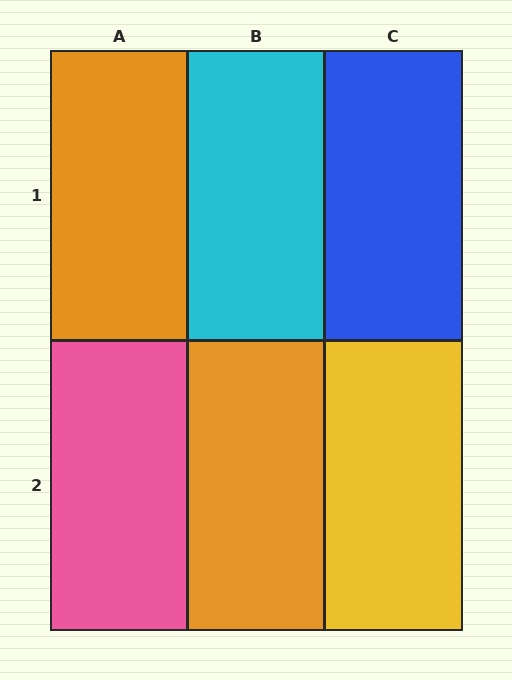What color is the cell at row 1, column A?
Orange.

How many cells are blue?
1 cell is blue.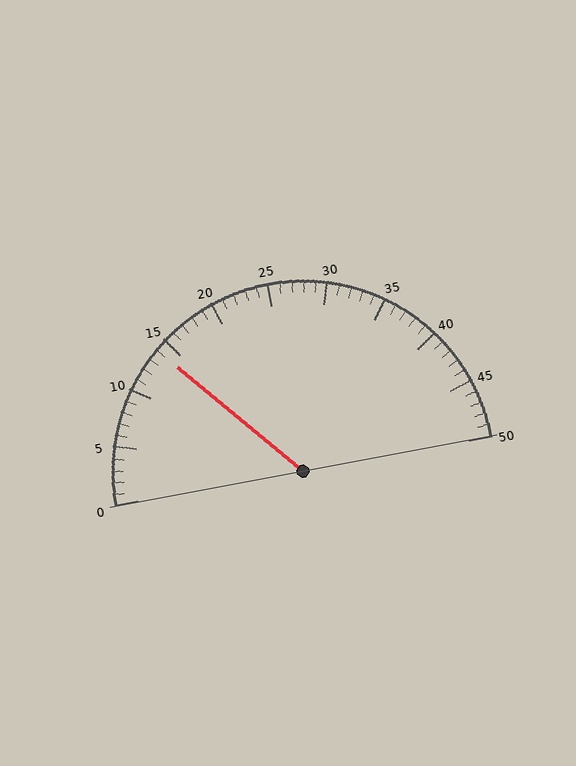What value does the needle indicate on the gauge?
The needle indicates approximately 14.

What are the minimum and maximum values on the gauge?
The gauge ranges from 0 to 50.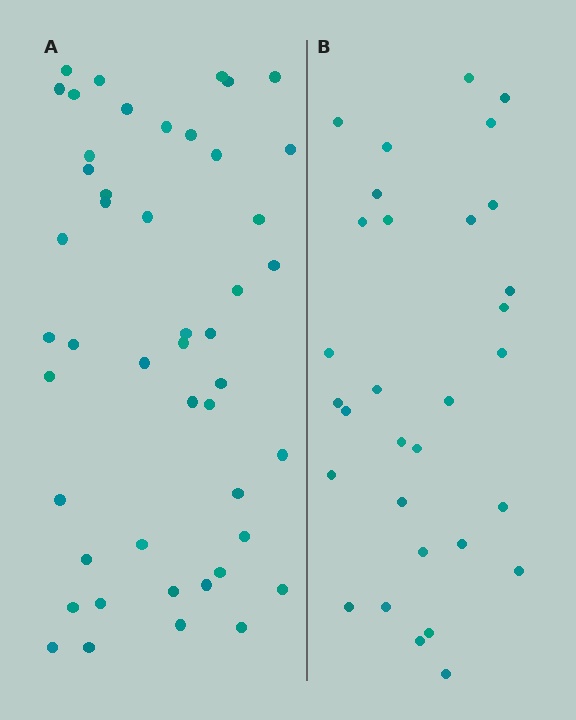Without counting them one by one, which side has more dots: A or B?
Region A (the left region) has more dots.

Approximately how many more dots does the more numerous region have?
Region A has approximately 15 more dots than region B.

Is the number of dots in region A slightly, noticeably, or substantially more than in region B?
Region A has substantially more. The ratio is roughly 1.5 to 1.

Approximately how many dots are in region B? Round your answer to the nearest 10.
About 30 dots. (The exact count is 31, which rounds to 30.)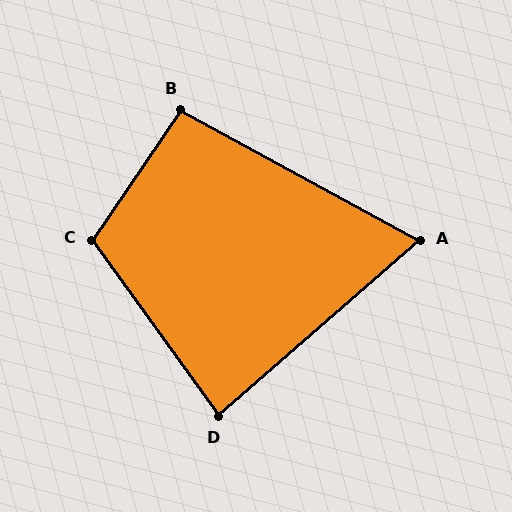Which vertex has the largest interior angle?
C, at approximately 110 degrees.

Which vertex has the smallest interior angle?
A, at approximately 70 degrees.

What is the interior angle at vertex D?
Approximately 85 degrees (acute).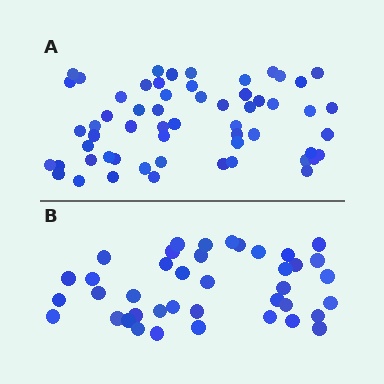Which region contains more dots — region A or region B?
Region A (the top region) has more dots.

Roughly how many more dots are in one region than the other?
Region A has approximately 20 more dots than region B.